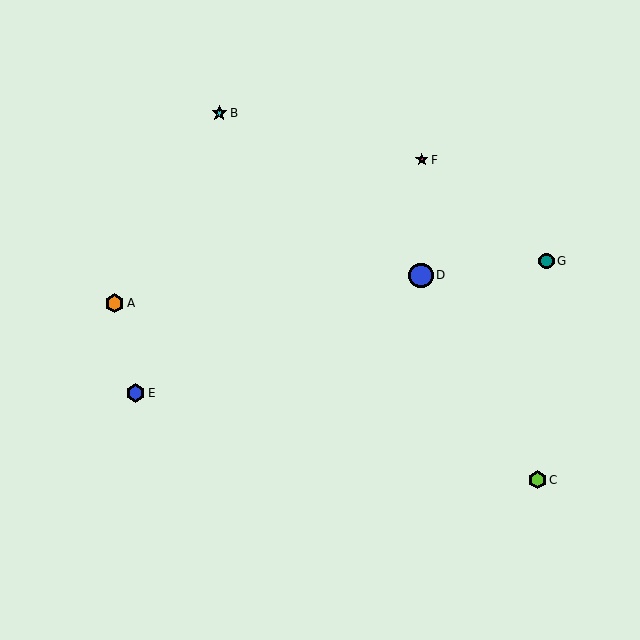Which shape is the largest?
The blue circle (labeled D) is the largest.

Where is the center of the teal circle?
The center of the teal circle is at (547, 261).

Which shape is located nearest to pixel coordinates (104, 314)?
The orange hexagon (labeled A) at (114, 303) is nearest to that location.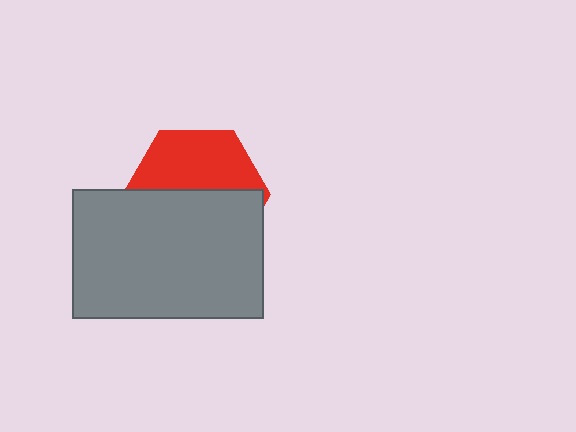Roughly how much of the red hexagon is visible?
About half of it is visible (roughly 45%).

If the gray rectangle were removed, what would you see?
You would see the complete red hexagon.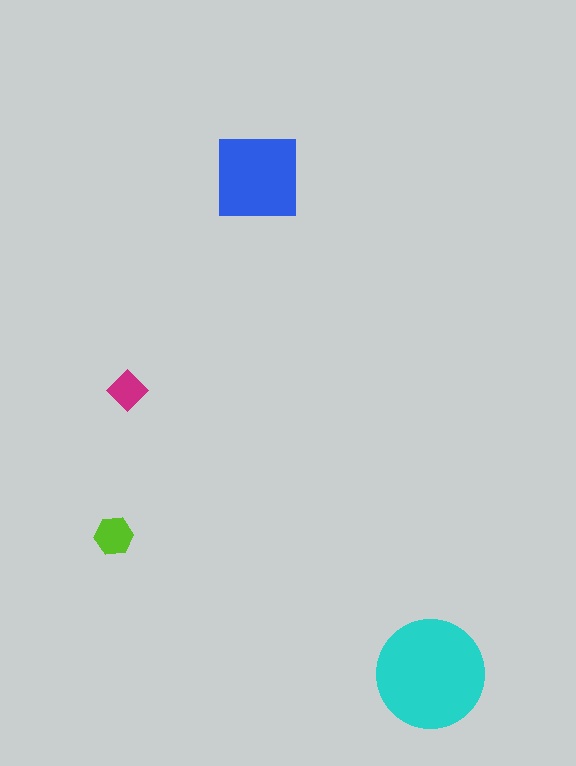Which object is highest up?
The blue square is topmost.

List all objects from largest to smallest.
The cyan circle, the blue square, the lime hexagon, the magenta diamond.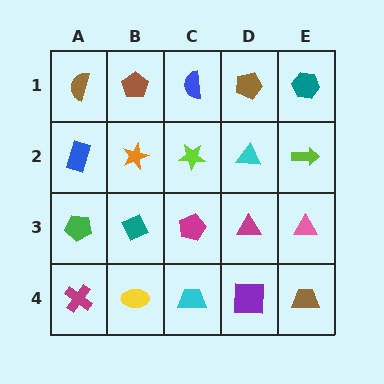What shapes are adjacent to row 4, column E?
A pink triangle (row 3, column E), a purple square (row 4, column D).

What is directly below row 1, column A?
A blue rectangle.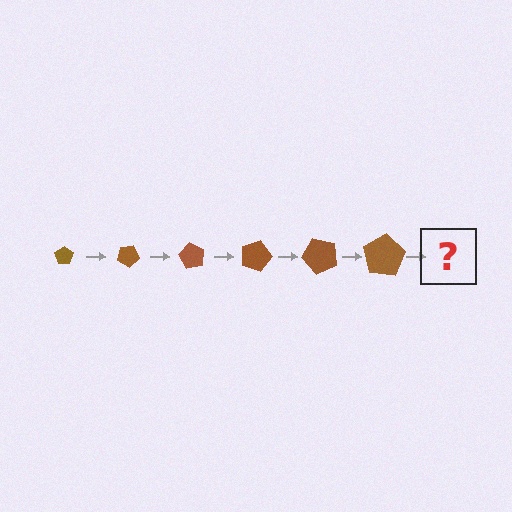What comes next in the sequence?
The next element should be a pentagon, larger than the previous one and rotated 180 degrees from the start.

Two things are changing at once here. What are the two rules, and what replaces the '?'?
The two rules are that the pentagon grows larger each step and it rotates 30 degrees each step. The '?' should be a pentagon, larger than the previous one and rotated 180 degrees from the start.